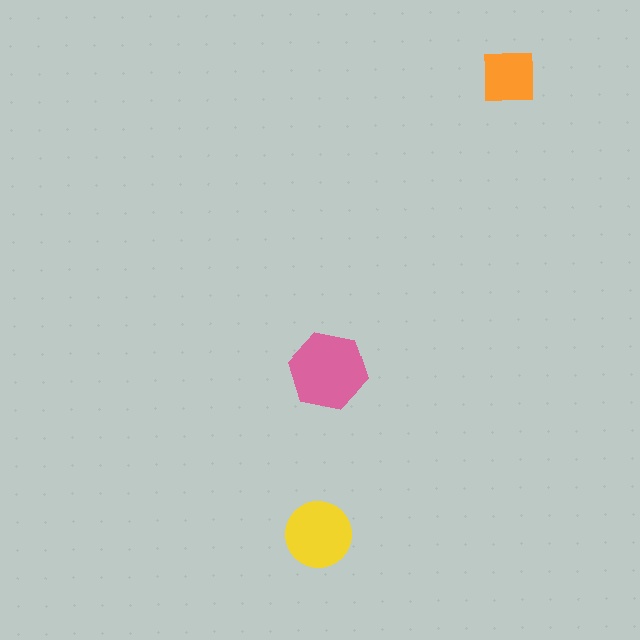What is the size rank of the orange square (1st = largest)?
3rd.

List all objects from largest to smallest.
The pink hexagon, the yellow circle, the orange square.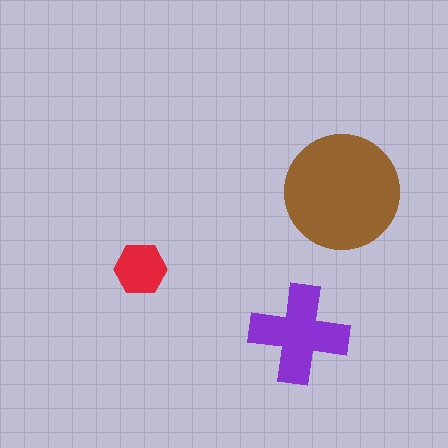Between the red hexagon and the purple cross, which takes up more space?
The purple cross.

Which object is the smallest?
The red hexagon.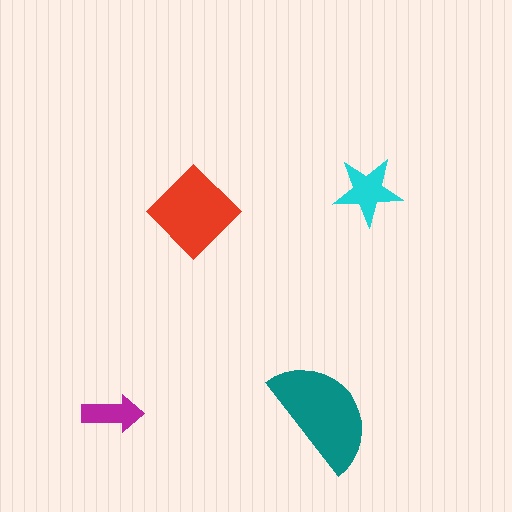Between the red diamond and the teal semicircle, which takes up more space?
The teal semicircle.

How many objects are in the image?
There are 4 objects in the image.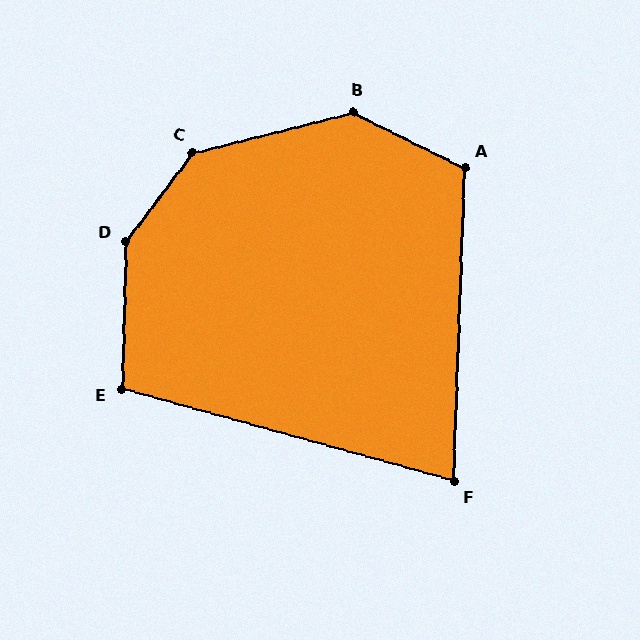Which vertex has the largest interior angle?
D, at approximately 144 degrees.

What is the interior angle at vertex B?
Approximately 139 degrees (obtuse).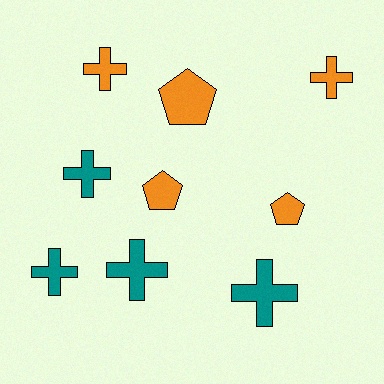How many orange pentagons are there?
There are 3 orange pentagons.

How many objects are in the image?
There are 9 objects.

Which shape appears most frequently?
Cross, with 6 objects.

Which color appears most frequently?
Orange, with 5 objects.